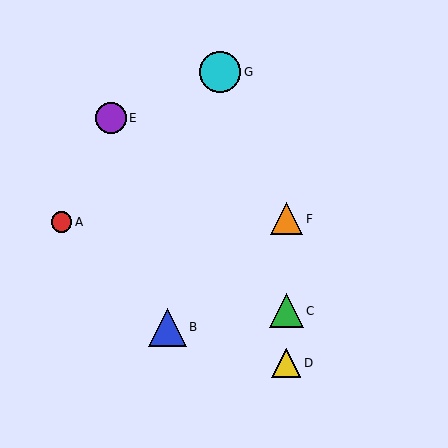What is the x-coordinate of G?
Object G is at x≈220.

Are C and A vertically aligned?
No, C is at x≈286 and A is at x≈61.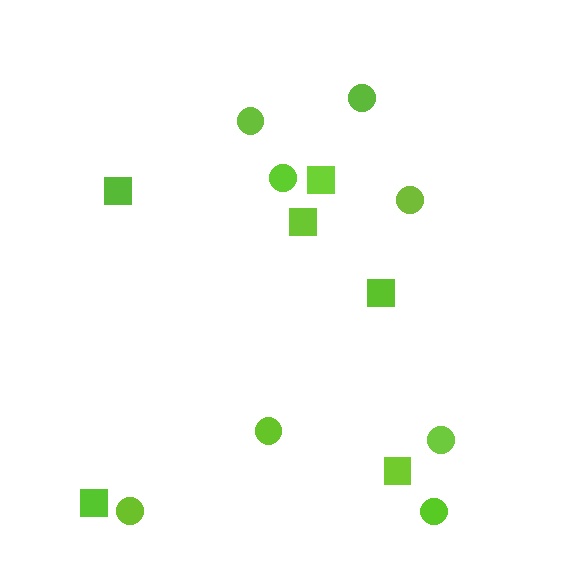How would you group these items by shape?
There are 2 groups: one group of squares (6) and one group of circles (8).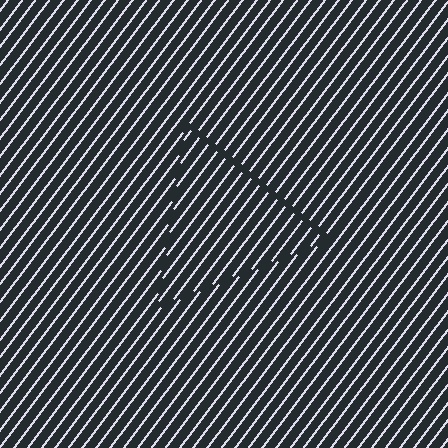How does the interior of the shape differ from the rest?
The interior of the shape contains the same grating, shifted by half a period — the contour is defined by the phase discontinuity where line-ends from the inner and outer gratings abut.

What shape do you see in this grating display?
An illusory triangle. The interior of the shape contains the same grating, shifted by half a period — the contour is defined by the phase discontinuity where line-ends from the inner and outer gratings abut.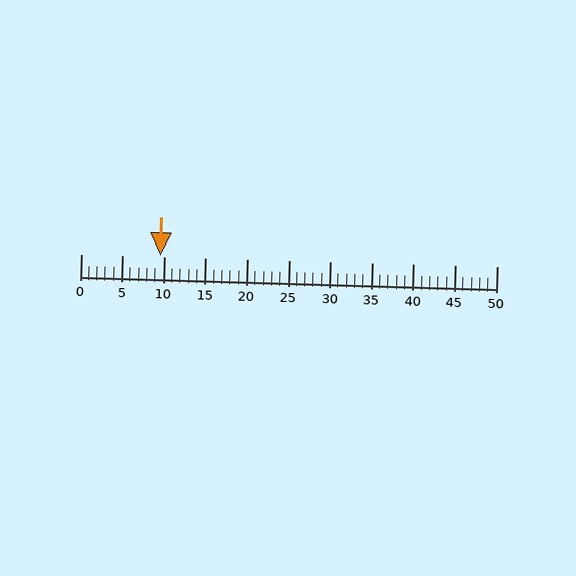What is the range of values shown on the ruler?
The ruler shows values from 0 to 50.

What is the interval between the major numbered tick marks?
The major tick marks are spaced 5 units apart.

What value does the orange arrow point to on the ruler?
The orange arrow points to approximately 10.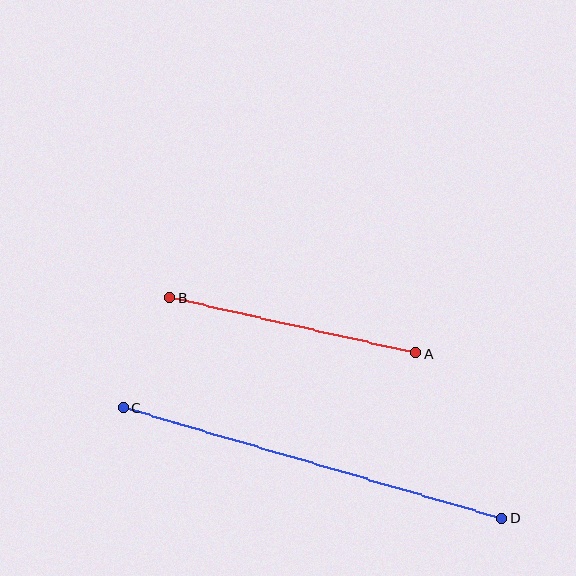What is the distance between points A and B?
The distance is approximately 252 pixels.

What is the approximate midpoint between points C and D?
The midpoint is at approximately (312, 463) pixels.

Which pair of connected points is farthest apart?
Points C and D are farthest apart.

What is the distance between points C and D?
The distance is approximately 394 pixels.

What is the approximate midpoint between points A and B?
The midpoint is at approximately (293, 325) pixels.